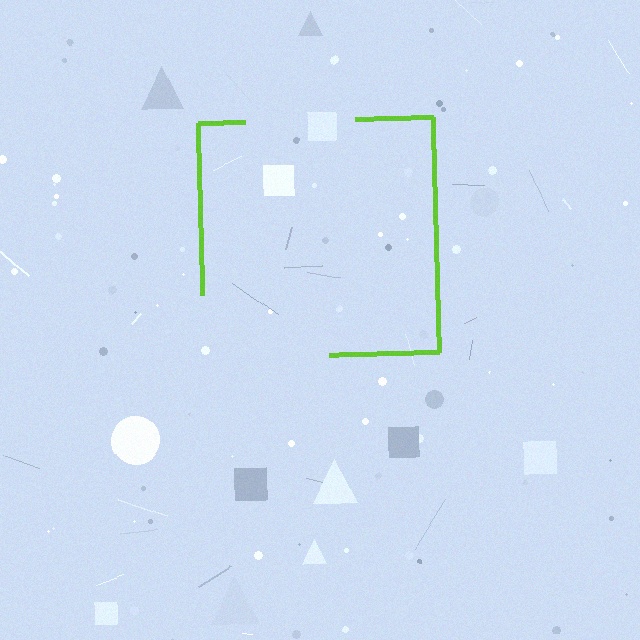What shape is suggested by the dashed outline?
The dashed outline suggests a square.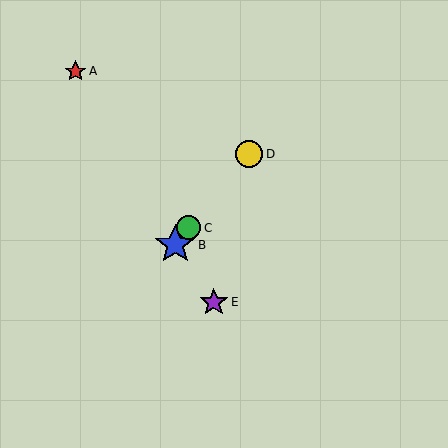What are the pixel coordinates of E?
Object E is at (214, 302).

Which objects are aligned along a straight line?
Objects B, C, D are aligned along a straight line.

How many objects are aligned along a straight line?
3 objects (B, C, D) are aligned along a straight line.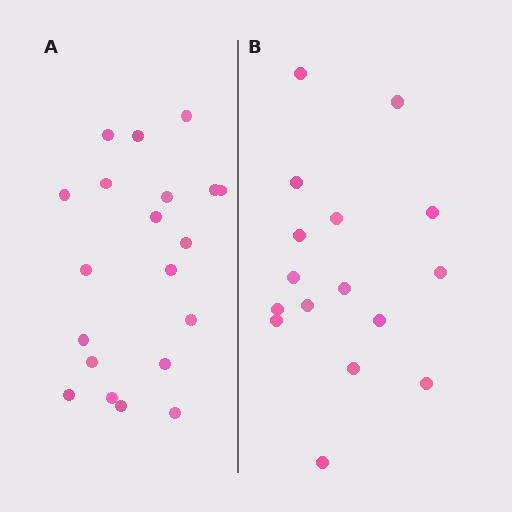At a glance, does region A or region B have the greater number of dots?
Region A (the left region) has more dots.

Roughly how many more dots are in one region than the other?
Region A has about 4 more dots than region B.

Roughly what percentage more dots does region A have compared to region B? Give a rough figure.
About 25% more.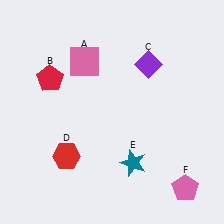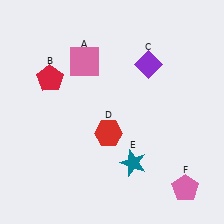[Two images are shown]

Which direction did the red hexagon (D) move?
The red hexagon (D) moved right.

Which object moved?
The red hexagon (D) moved right.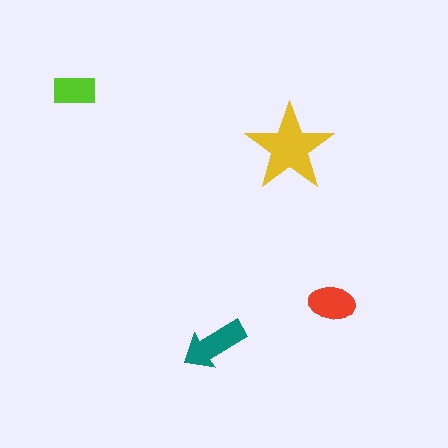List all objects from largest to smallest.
The yellow star, the teal arrow, the red ellipse, the lime rectangle.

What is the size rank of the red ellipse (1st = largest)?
3rd.